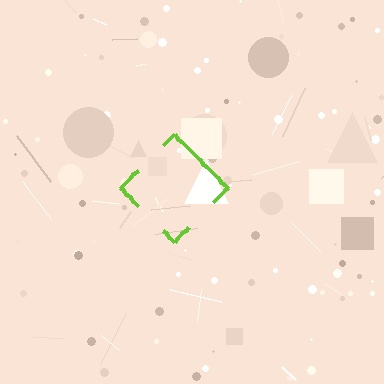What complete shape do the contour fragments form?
The contour fragments form a diamond.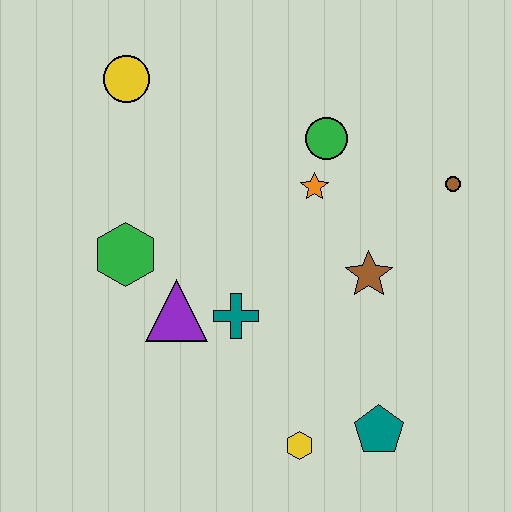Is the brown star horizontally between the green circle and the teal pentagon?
Yes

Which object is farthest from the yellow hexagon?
The yellow circle is farthest from the yellow hexagon.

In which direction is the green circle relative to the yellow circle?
The green circle is to the right of the yellow circle.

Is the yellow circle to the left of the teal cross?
Yes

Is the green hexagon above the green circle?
No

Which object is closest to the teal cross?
The purple triangle is closest to the teal cross.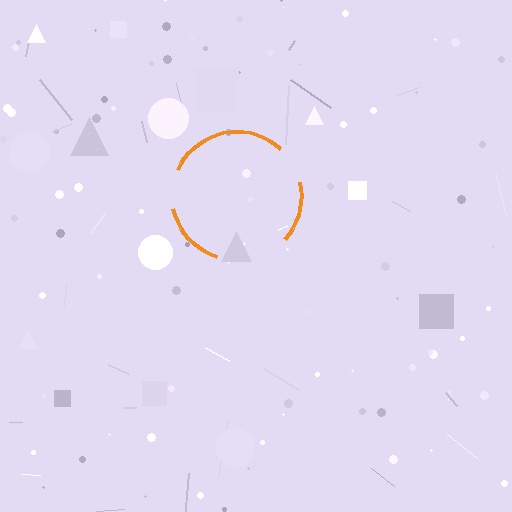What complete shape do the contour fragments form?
The contour fragments form a circle.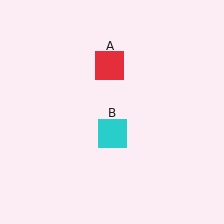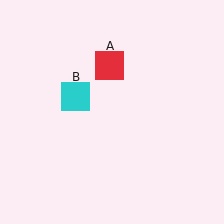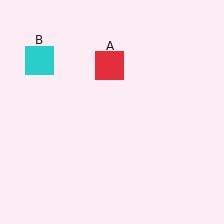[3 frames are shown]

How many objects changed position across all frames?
1 object changed position: cyan square (object B).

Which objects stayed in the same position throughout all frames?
Red square (object A) remained stationary.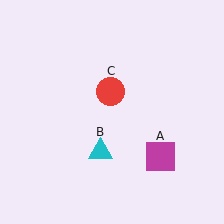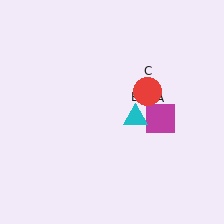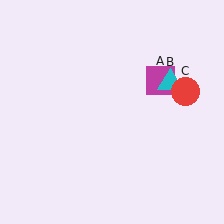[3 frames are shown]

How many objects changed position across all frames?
3 objects changed position: magenta square (object A), cyan triangle (object B), red circle (object C).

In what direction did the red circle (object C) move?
The red circle (object C) moved right.